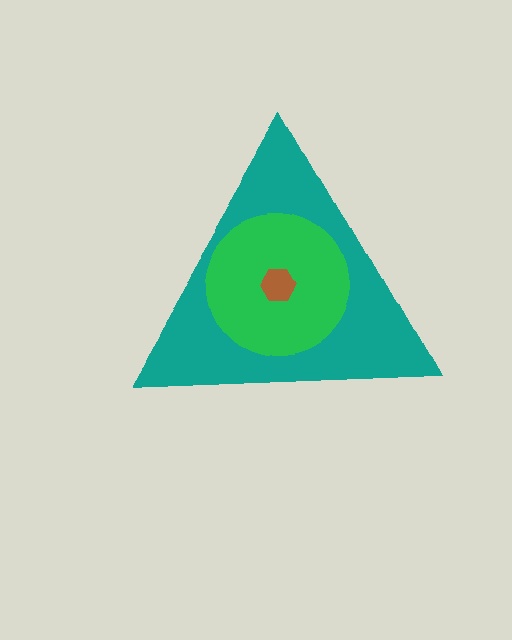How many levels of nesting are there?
3.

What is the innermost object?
The brown hexagon.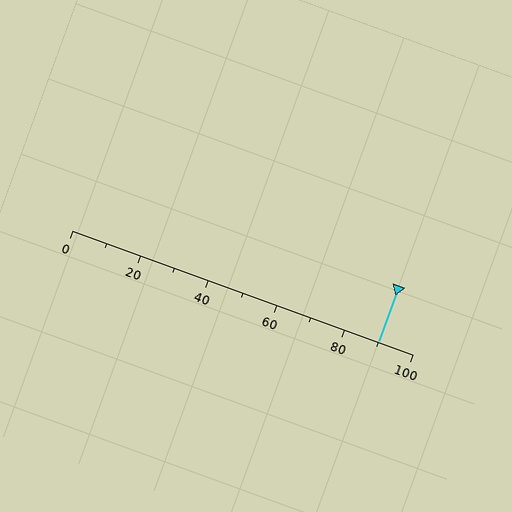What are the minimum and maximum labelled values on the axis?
The axis runs from 0 to 100.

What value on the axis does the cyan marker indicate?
The marker indicates approximately 90.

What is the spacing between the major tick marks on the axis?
The major ticks are spaced 20 apart.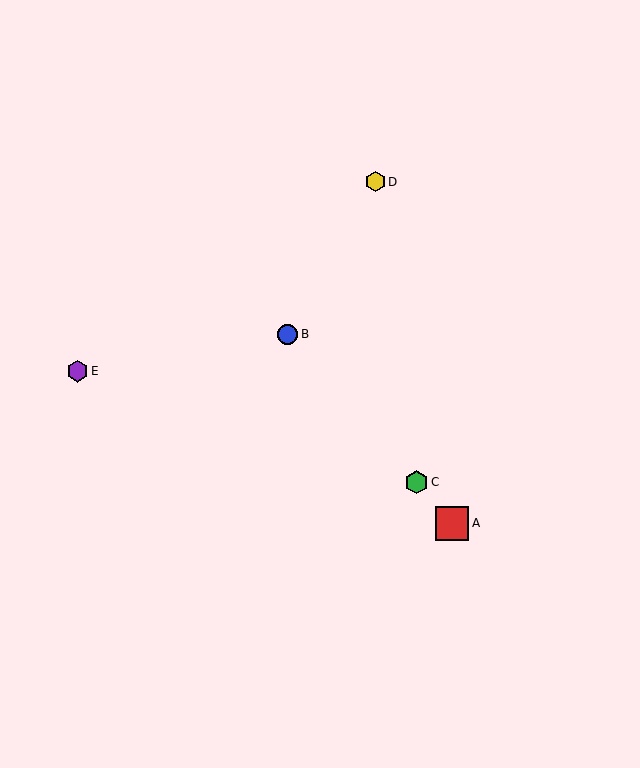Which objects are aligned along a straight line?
Objects A, B, C are aligned along a straight line.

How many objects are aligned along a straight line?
3 objects (A, B, C) are aligned along a straight line.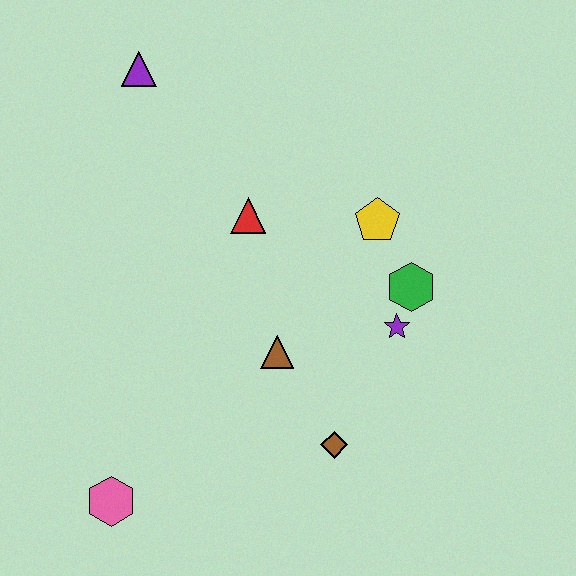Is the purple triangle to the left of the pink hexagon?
No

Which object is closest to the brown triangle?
The brown diamond is closest to the brown triangle.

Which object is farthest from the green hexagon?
The pink hexagon is farthest from the green hexagon.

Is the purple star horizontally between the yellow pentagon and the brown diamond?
No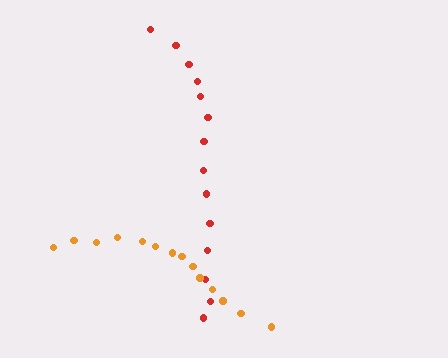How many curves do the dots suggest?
There are 2 distinct paths.